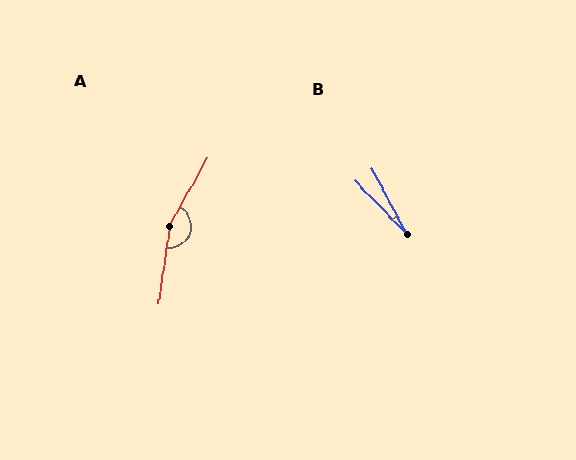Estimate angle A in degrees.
Approximately 158 degrees.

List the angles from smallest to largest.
B (16°), A (158°).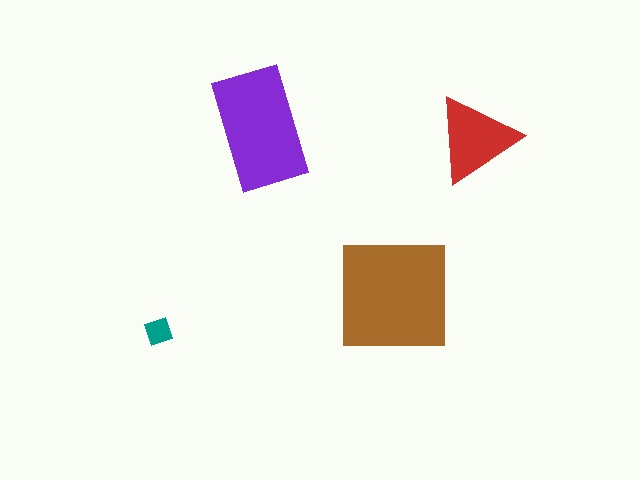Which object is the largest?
The brown square.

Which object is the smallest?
The teal diamond.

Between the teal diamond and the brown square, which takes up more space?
The brown square.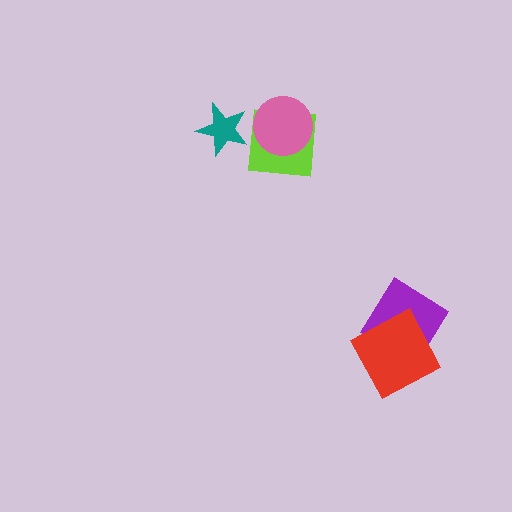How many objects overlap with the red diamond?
1 object overlaps with the red diamond.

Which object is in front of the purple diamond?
The red diamond is in front of the purple diamond.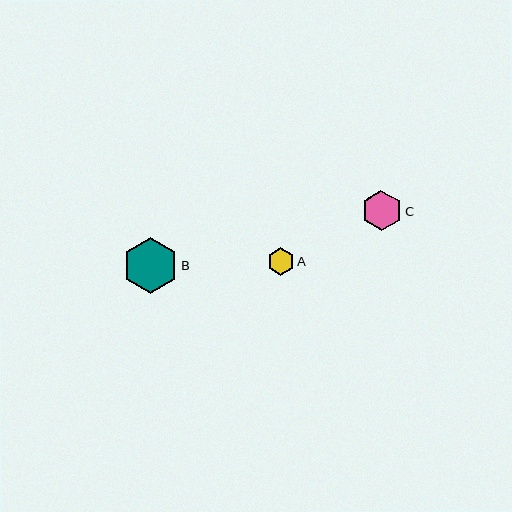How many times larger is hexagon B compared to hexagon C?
Hexagon B is approximately 1.4 times the size of hexagon C.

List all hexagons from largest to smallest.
From largest to smallest: B, C, A.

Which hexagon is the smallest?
Hexagon A is the smallest with a size of approximately 27 pixels.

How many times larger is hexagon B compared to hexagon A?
Hexagon B is approximately 2.1 times the size of hexagon A.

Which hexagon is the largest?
Hexagon B is the largest with a size of approximately 56 pixels.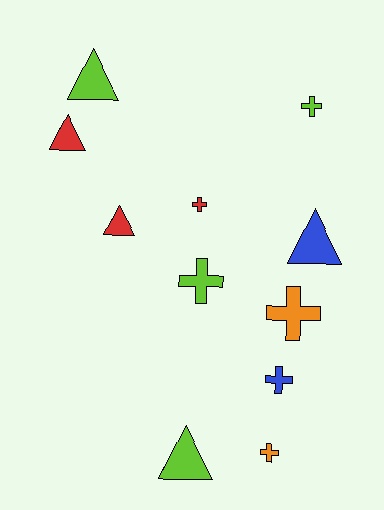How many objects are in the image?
There are 11 objects.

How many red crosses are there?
There is 1 red cross.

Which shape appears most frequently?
Cross, with 6 objects.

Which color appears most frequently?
Lime, with 4 objects.